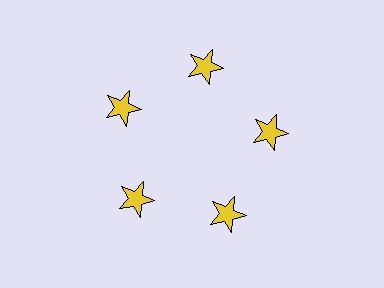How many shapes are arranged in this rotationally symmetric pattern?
There are 5 shapes, arranged in 5 groups of 1.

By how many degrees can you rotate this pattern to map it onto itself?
The pattern maps onto itself every 72 degrees of rotation.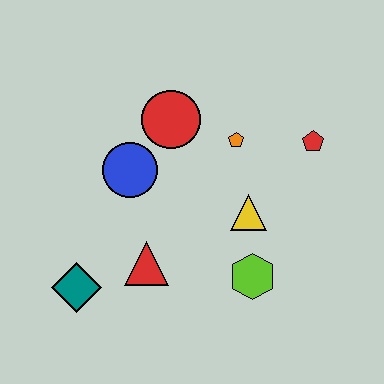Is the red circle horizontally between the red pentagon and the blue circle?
Yes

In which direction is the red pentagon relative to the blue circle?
The red pentagon is to the right of the blue circle.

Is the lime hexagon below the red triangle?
Yes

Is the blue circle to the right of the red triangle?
No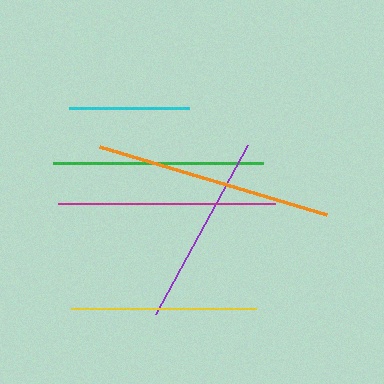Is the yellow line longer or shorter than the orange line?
The orange line is longer than the yellow line.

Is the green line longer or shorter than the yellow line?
The green line is longer than the yellow line.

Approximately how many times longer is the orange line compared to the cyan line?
The orange line is approximately 2.0 times the length of the cyan line.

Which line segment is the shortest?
The cyan line is the shortest at approximately 121 pixels.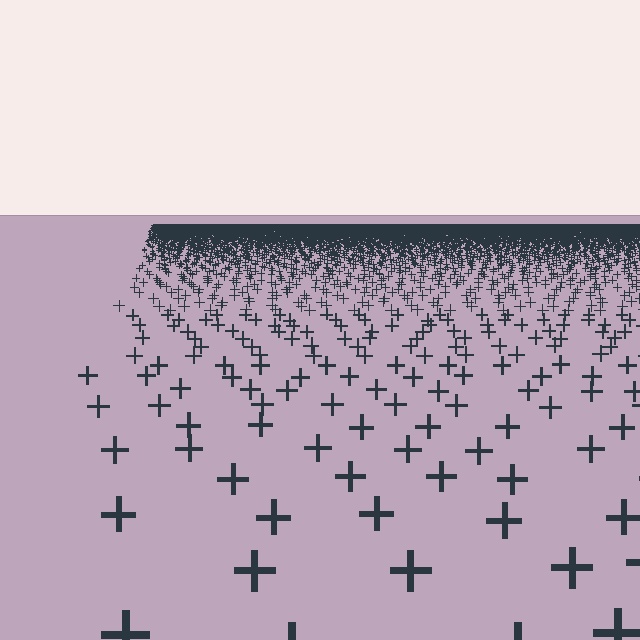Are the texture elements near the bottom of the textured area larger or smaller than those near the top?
Larger. Near the bottom, elements are closer to the viewer and appear at a bigger on-screen size.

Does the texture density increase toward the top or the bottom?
Density increases toward the top.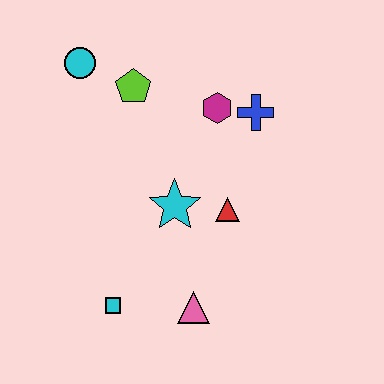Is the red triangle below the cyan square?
No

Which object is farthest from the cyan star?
The cyan circle is farthest from the cyan star.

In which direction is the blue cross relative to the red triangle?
The blue cross is above the red triangle.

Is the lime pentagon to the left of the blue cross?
Yes